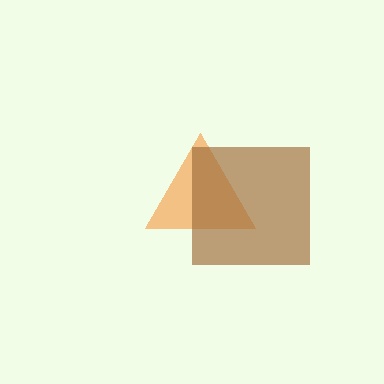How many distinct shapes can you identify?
There are 2 distinct shapes: an orange triangle, a brown square.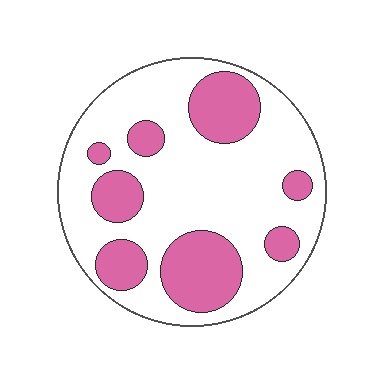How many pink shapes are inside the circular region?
8.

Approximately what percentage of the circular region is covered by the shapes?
Approximately 30%.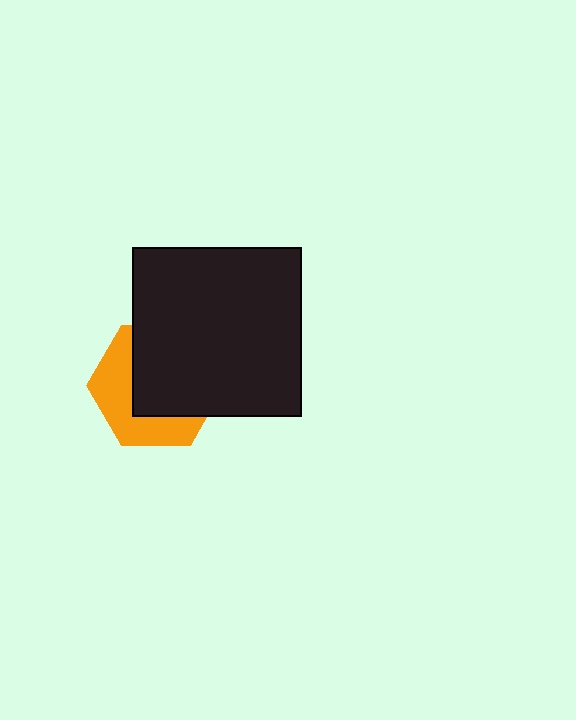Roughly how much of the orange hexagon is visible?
A small part of it is visible (roughly 42%).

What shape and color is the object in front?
The object in front is a black square.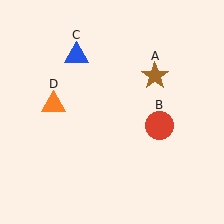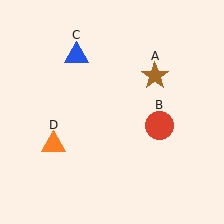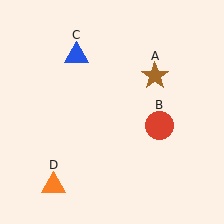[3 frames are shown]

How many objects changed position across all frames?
1 object changed position: orange triangle (object D).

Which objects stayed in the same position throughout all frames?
Brown star (object A) and red circle (object B) and blue triangle (object C) remained stationary.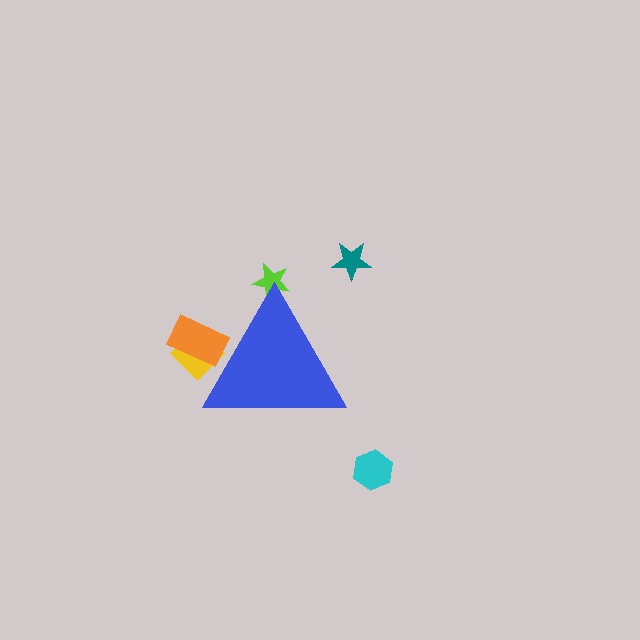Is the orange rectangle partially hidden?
Yes, the orange rectangle is partially hidden behind the blue triangle.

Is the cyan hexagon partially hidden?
No, the cyan hexagon is fully visible.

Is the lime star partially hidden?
Yes, the lime star is partially hidden behind the blue triangle.